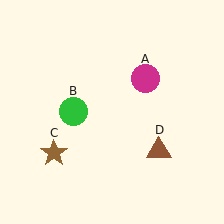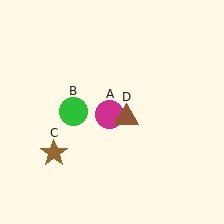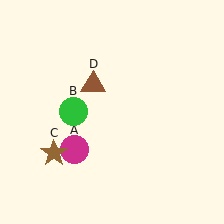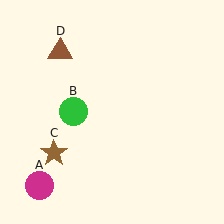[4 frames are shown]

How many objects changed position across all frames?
2 objects changed position: magenta circle (object A), brown triangle (object D).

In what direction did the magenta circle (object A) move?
The magenta circle (object A) moved down and to the left.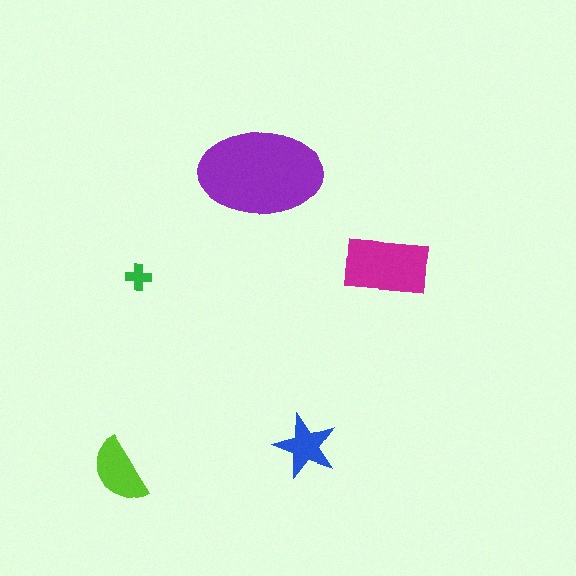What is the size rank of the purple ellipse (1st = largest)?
1st.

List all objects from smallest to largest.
The green cross, the blue star, the lime semicircle, the magenta rectangle, the purple ellipse.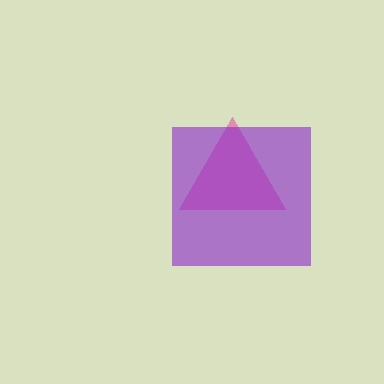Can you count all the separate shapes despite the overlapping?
Yes, there are 2 separate shapes.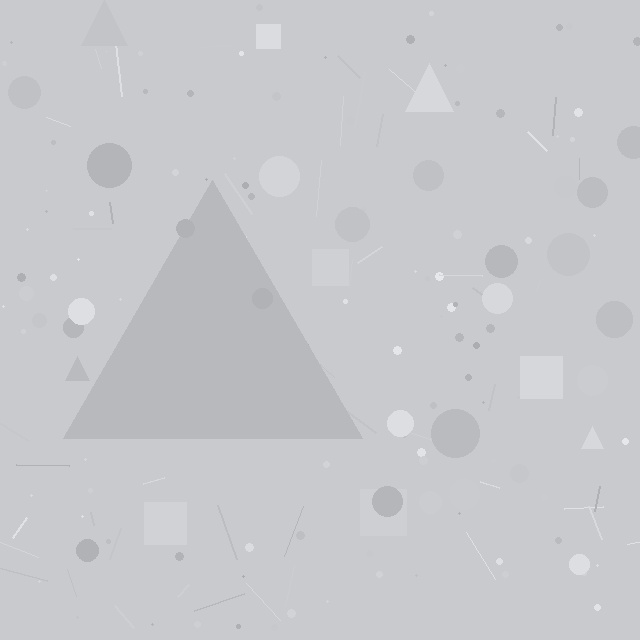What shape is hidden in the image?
A triangle is hidden in the image.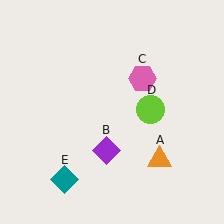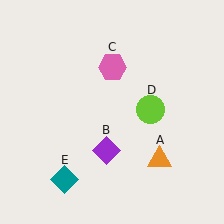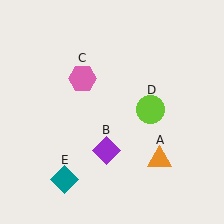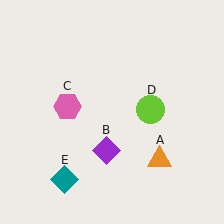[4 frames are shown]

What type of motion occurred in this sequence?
The pink hexagon (object C) rotated counterclockwise around the center of the scene.